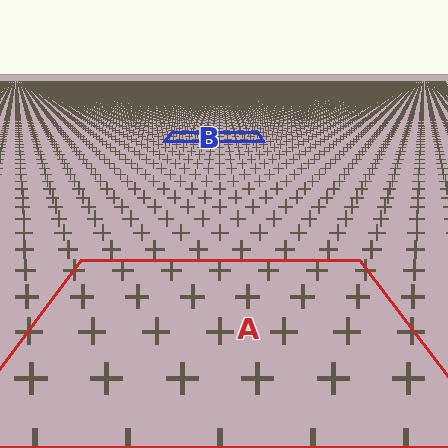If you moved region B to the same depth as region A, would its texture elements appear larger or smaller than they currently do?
They would appear larger. At a closer depth, the same texture elements are projected at a bigger on-screen size.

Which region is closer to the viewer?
Region A is closer. The texture elements there are larger and more spread out.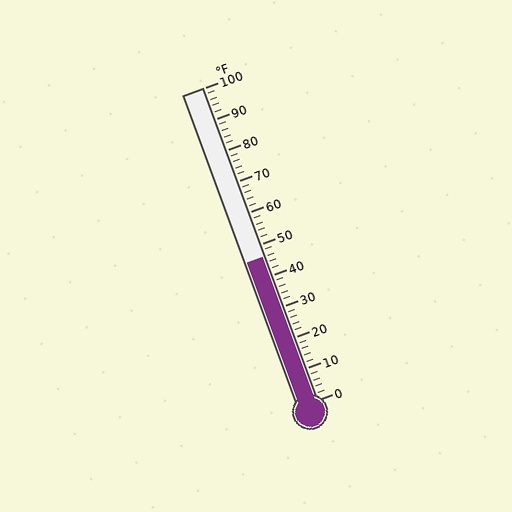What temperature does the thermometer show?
The thermometer shows approximately 46°F.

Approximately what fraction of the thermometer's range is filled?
The thermometer is filled to approximately 45% of its range.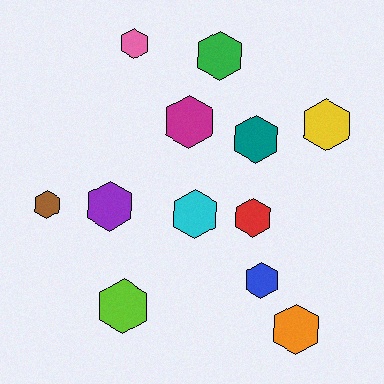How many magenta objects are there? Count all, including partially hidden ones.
There is 1 magenta object.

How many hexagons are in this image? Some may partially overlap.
There are 12 hexagons.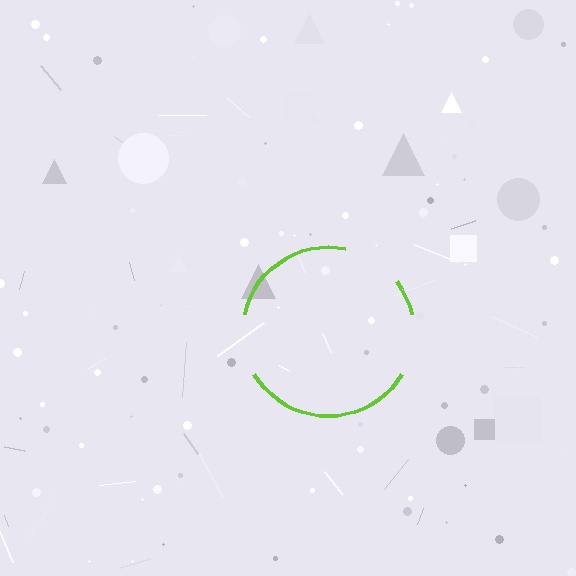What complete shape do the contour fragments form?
The contour fragments form a circle.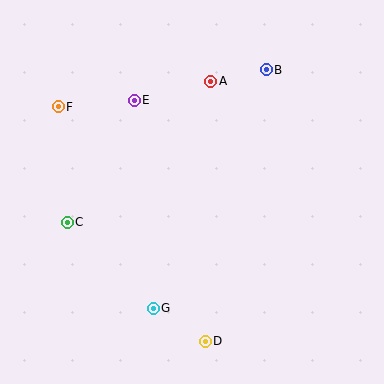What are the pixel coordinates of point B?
Point B is at (266, 70).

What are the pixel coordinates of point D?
Point D is at (205, 341).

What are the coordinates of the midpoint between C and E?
The midpoint between C and E is at (101, 161).